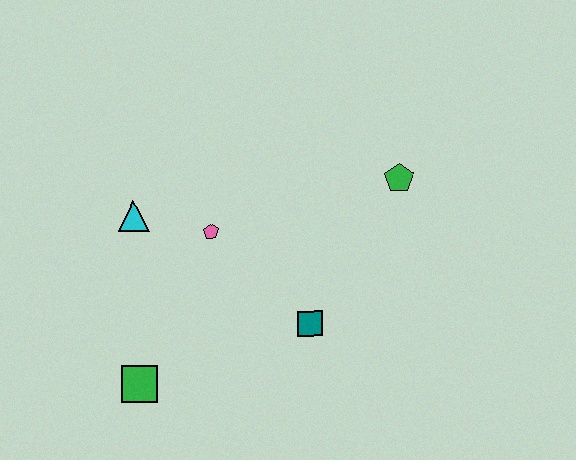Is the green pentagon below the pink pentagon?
No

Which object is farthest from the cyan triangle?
The green pentagon is farthest from the cyan triangle.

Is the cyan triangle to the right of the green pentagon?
No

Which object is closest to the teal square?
The pink pentagon is closest to the teal square.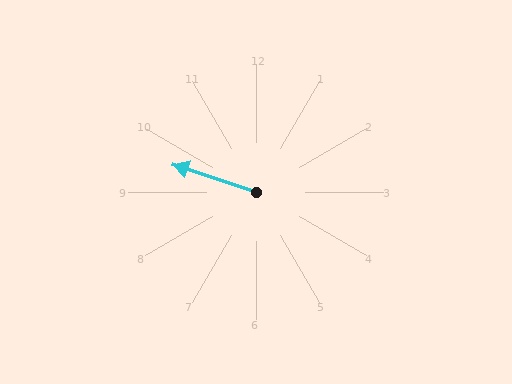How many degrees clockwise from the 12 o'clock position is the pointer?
Approximately 288 degrees.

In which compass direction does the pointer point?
West.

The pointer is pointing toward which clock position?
Roughly 10 o'clock.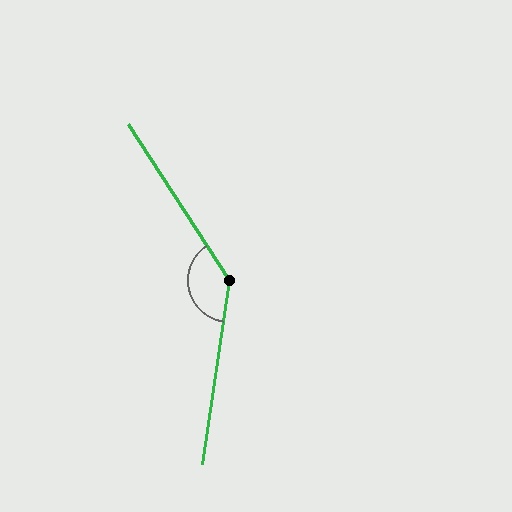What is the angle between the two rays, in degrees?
Approximately 139 degrees.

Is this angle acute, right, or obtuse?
It is obtuse.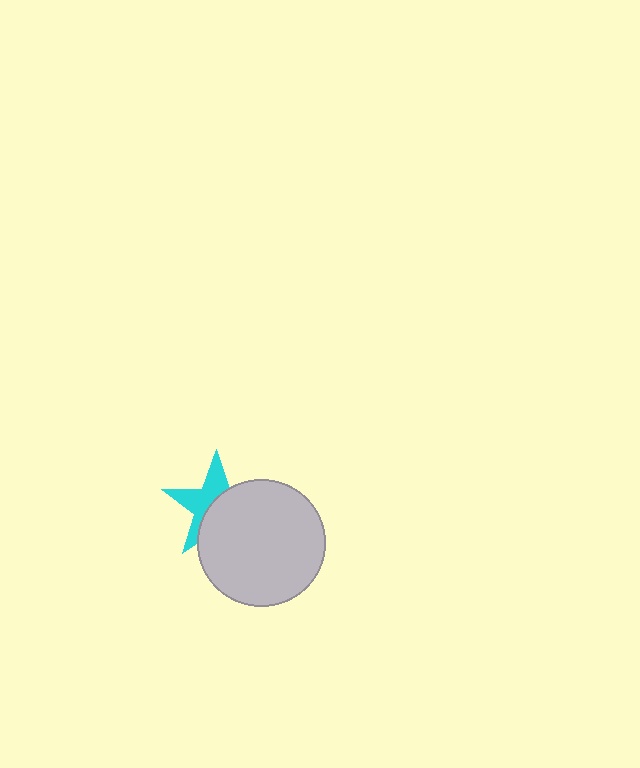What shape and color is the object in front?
The object in front is a light gray circle.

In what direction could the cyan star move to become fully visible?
The cyan star could move toward the upper-left. That would shift it out from behind the light gray circle entirely.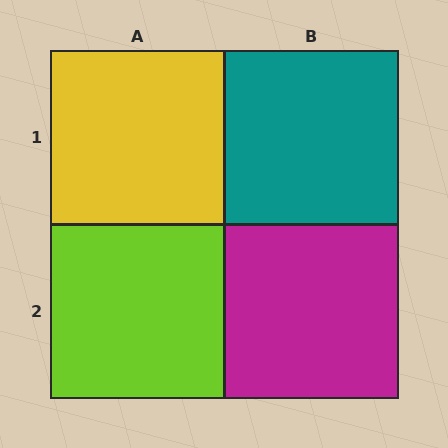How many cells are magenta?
1 cell is magenta.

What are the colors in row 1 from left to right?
Yellow, teal.